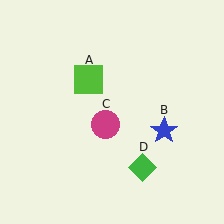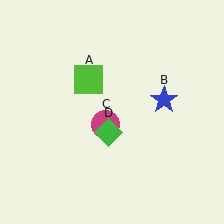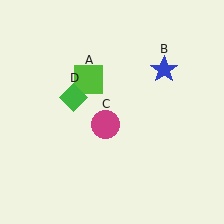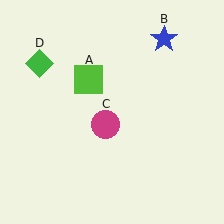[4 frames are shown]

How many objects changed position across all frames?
2 objects changed position: blue star (object B), green diamond (object D).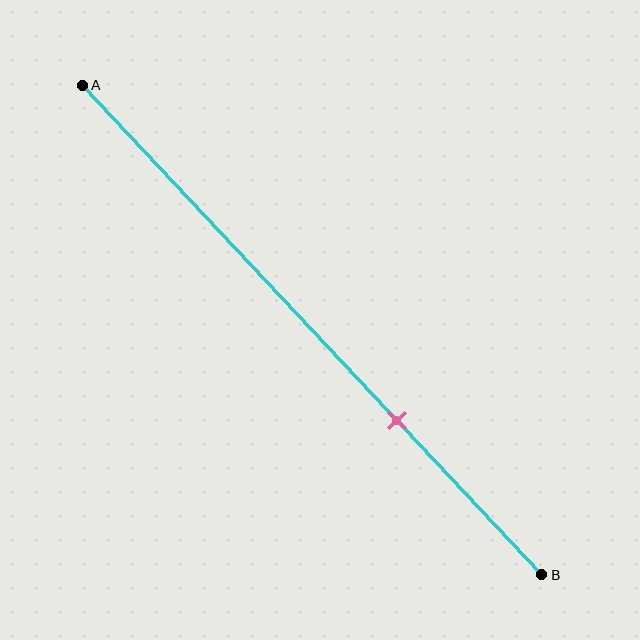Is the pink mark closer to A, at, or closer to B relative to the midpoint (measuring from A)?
The pink mark is closer to point B than the midpoint of segment AB.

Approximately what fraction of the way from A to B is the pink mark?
The pink mark is approximately 70% of the way from A to B.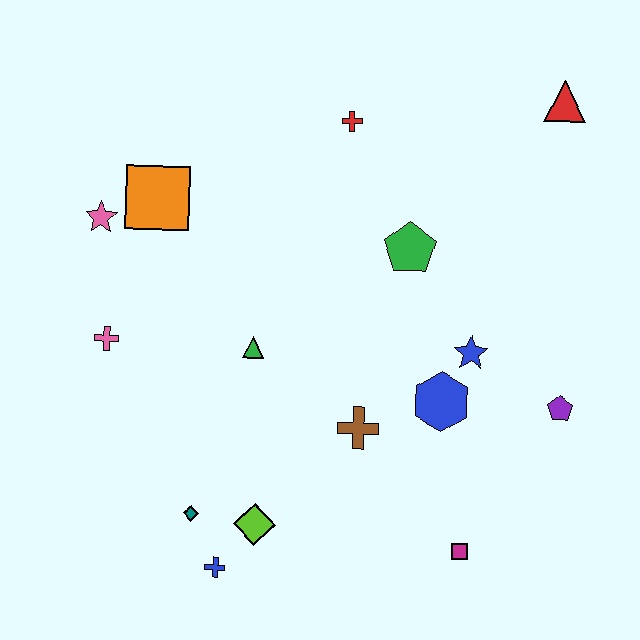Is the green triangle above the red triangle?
No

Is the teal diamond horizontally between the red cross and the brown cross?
No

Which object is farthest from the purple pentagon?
The pink star is farthest from the purple pentagon.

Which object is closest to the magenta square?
The blue hexagon is closest to the magenta square.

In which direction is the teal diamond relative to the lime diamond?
The teal diamond is to the left of the lime diamond.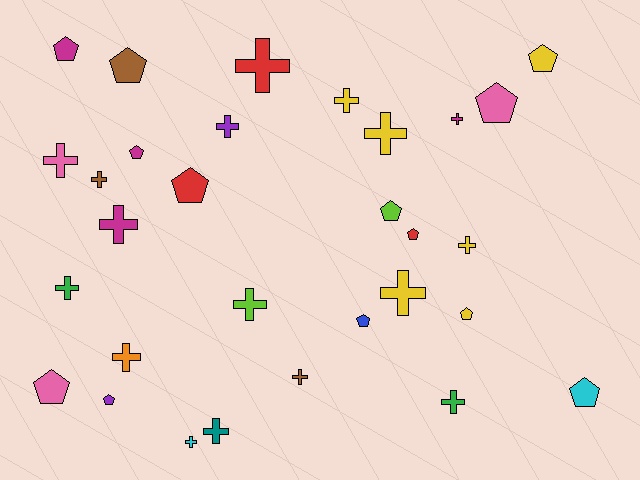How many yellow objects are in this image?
There are 6 yellow objects.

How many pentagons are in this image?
There are 13 pentagons.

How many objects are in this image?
There are 30 objects.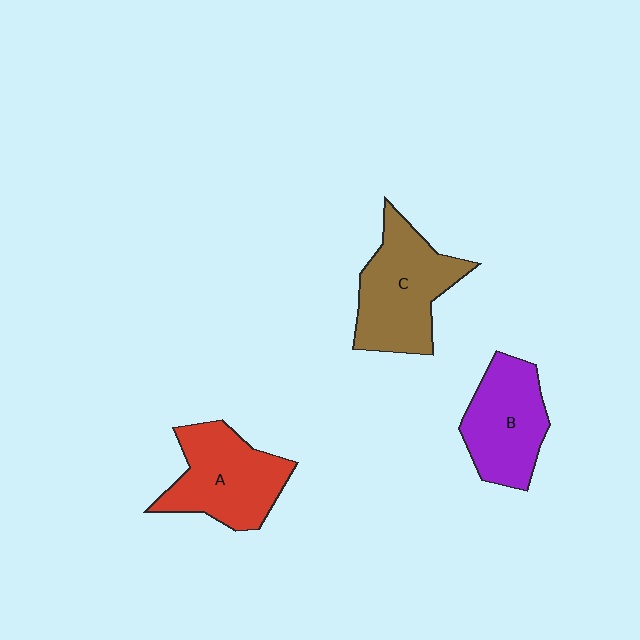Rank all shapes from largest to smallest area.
From largest to smallest: C (brown), A (red), B (purple).